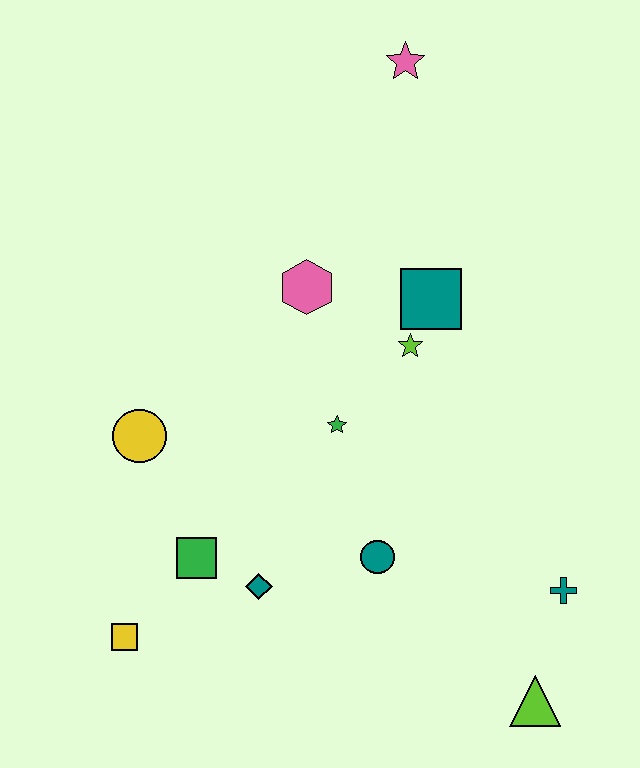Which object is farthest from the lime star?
The yellow square is farthest from the lime star.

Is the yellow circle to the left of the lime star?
Yes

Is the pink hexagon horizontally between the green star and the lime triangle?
No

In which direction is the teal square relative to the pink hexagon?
The teal square is to the right of the pink hexagon.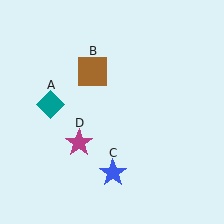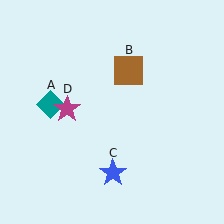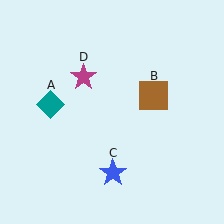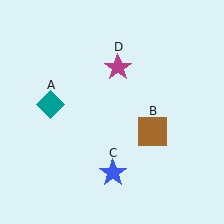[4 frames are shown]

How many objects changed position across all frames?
2 objects changed position: brown square (object B), magenta star (object D).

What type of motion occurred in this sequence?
The brown square (object B), magenta star (object D) rotated clockwise around the center of the scene.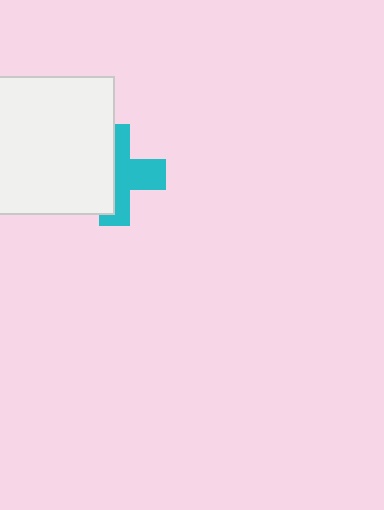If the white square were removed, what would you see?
You would see the complete cyan cross.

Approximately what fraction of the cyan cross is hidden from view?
Roughly 49% of the cyan cross is hidden behind the white square.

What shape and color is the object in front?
The object in front is a white square.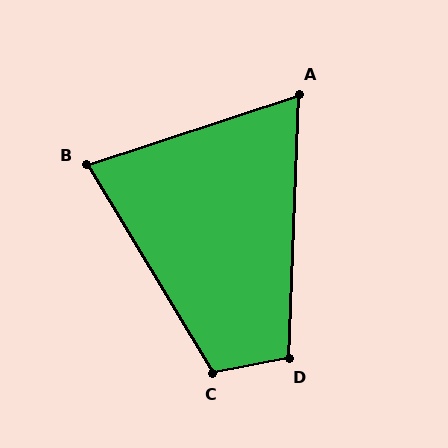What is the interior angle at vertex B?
Approximately 77 degrees (acute).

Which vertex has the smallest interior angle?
A, at approximately 70 degrees.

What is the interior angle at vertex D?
Approximately 103 degrees (obtuse).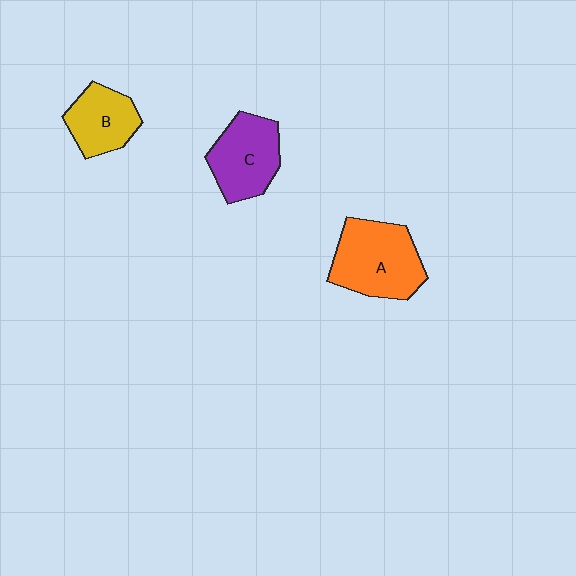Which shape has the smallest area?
Shape B (yellow).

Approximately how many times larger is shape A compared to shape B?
Approximately 1.5 times.